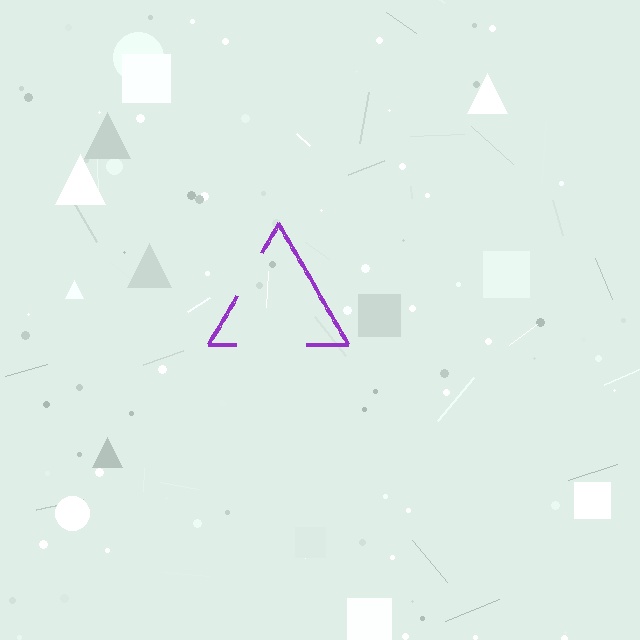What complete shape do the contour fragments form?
The contour fragments form a triangle.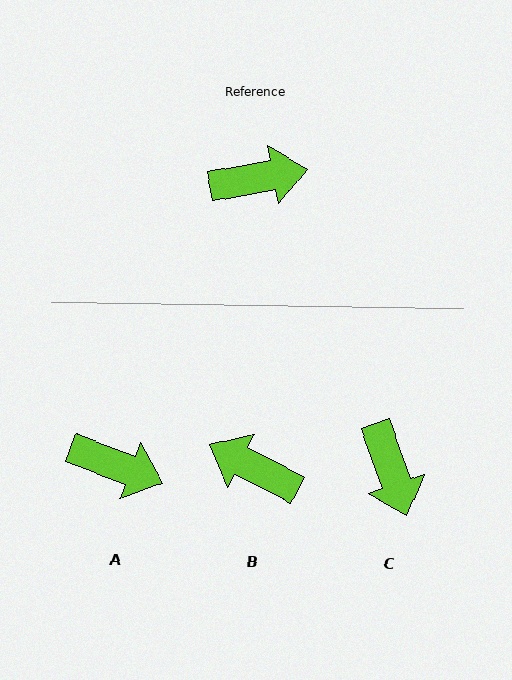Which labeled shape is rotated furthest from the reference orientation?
B, about 142 degrees away.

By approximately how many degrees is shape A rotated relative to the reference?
Approximately 31 degrees clockwise.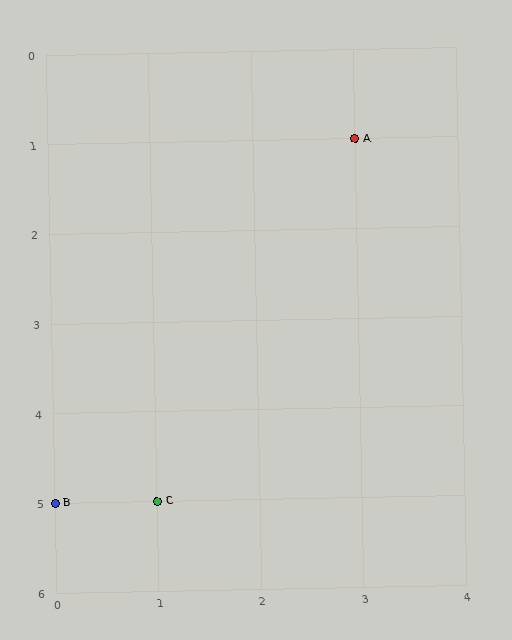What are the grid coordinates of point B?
Point B is at grid coordinates (0, 5).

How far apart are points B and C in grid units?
Points B and C are 1 column apart.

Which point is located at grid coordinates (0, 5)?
Point B is at (0, 5).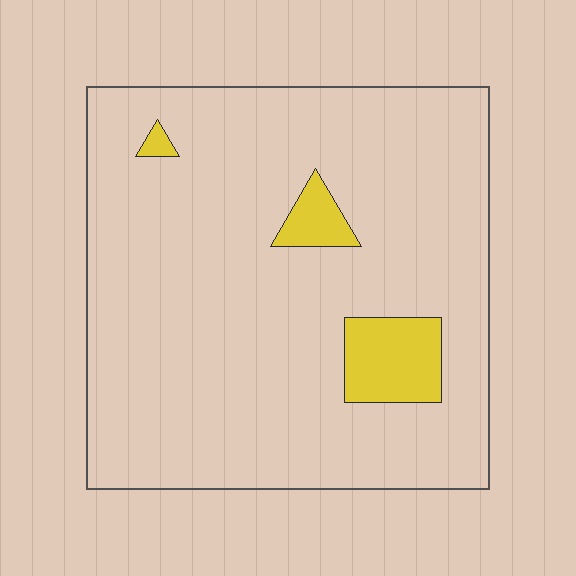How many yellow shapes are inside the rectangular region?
3.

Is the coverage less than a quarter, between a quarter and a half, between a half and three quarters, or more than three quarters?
Less than a quarter.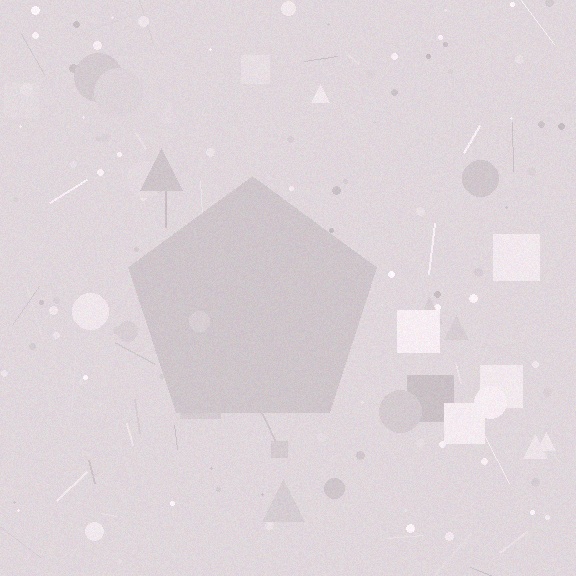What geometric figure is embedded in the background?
A pentagon is embedded in the background.